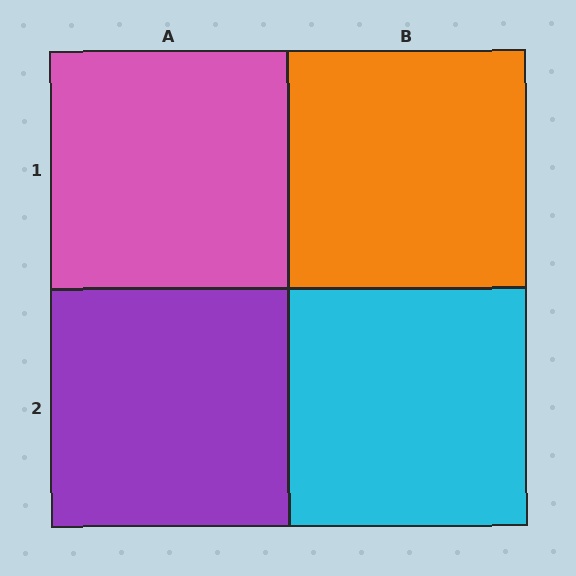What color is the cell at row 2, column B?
Cyan.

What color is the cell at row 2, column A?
Purple.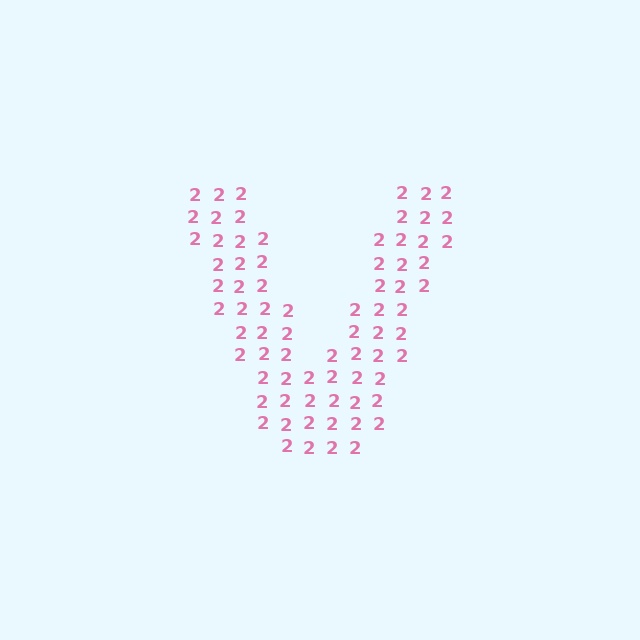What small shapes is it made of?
It is made of small digit 2's.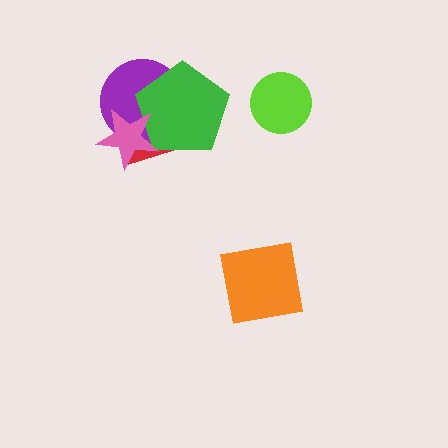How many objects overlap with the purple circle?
3 objects overlap with the purple circle.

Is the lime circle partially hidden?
No, no other shape covers it.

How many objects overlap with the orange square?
0 objects overlap with the orange square.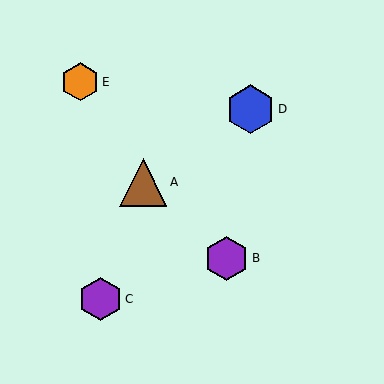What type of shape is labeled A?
Shape A is a brown triangle.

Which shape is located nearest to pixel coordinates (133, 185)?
The brown triangle (labeled A) at (143, 182) is nearest to that location.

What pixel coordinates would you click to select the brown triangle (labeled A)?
Click at (143, 182) to select the brown triangle A.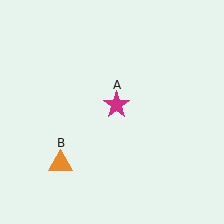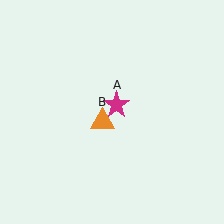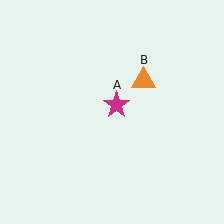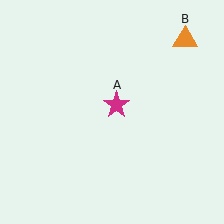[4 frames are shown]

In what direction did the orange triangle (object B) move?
The orange triangle (object B) moved up and to the right.